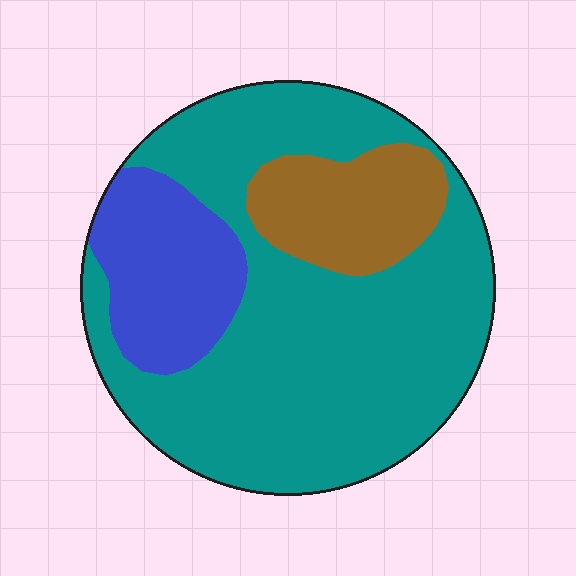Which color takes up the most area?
Teal, at roughly 70%.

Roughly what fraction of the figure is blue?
Blue takes up about one sixth (1/6) of the figure.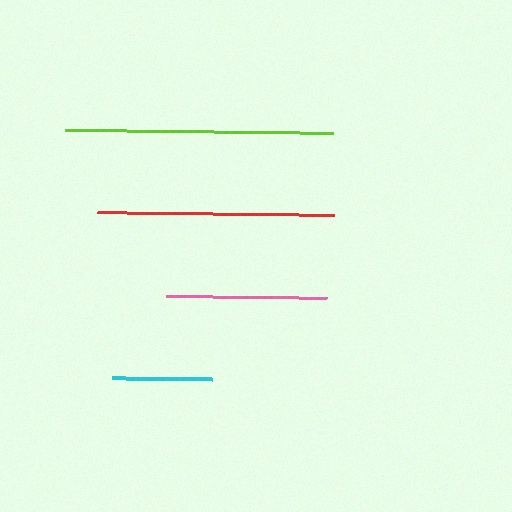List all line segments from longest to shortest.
From longest to shortest: lime, red, pink, cyan.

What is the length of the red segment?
The red segment is approximately 237 pixels long.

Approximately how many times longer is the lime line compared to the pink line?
The lime line is approximately 1.7 times the length of the pink line.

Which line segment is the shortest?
The cyan line is the shortest at approximately 100 pixels.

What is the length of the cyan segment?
The cyan segment is approximately 100 pixels long.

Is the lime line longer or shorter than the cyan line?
The lime line is longer than the cyan line.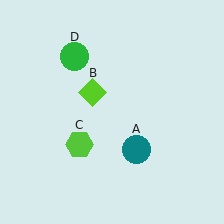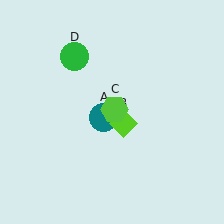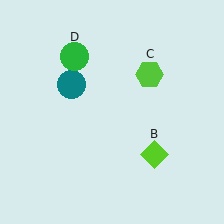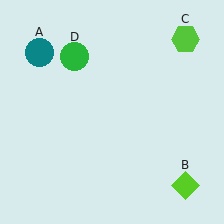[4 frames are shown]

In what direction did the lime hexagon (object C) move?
The lime hexagon (object C) moved up and to the right.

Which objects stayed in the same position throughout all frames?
Green circle (object D) remained stationary.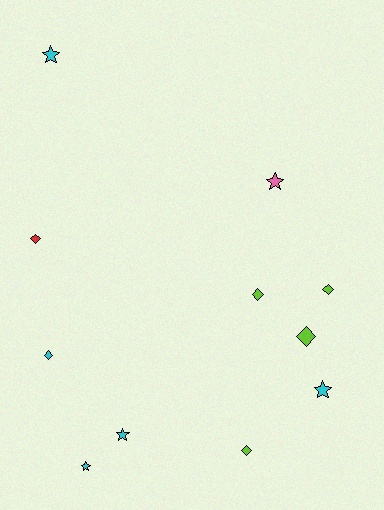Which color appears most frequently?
Cyan, with 5 objects.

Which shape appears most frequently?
Diamond, with 6 objects.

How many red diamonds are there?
There is 1 red diamond.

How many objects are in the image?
There are 11 objects.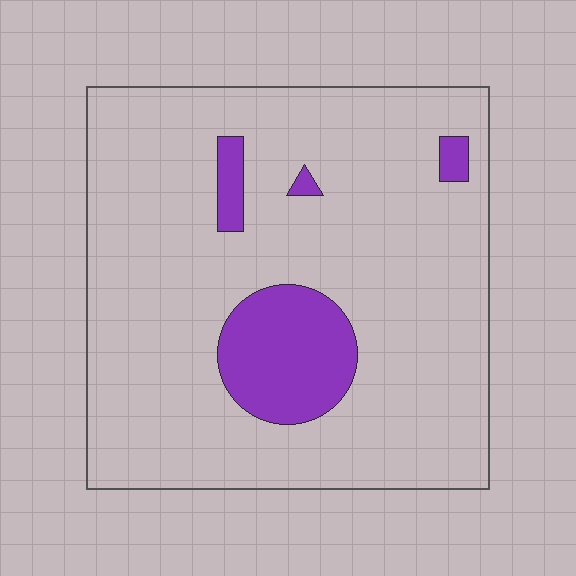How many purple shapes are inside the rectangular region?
4.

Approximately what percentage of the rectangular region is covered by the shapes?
Approximately 10%.